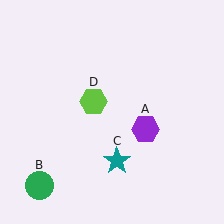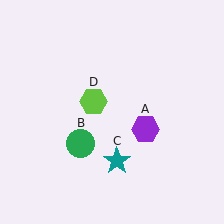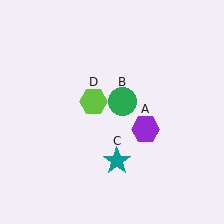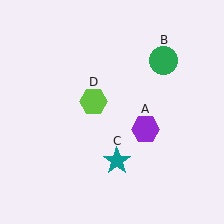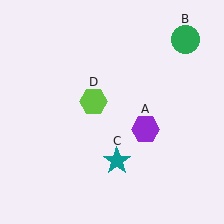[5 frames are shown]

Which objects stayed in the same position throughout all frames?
Purple hexagon (object A) and teal star (object C) and lime hexagon (object D) remained stationary.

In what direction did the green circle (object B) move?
The green circle (object B) moved up and to the right.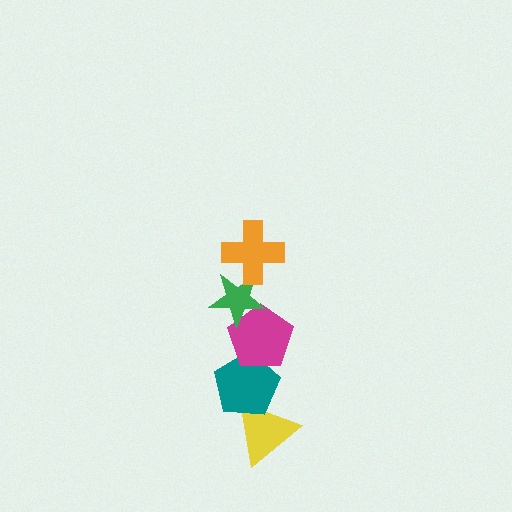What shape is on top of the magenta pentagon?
The green star is on top of the magenta pentagon.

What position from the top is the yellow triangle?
The yellow triangle is 5th from the top.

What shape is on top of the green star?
The orange cross is on top of the green star.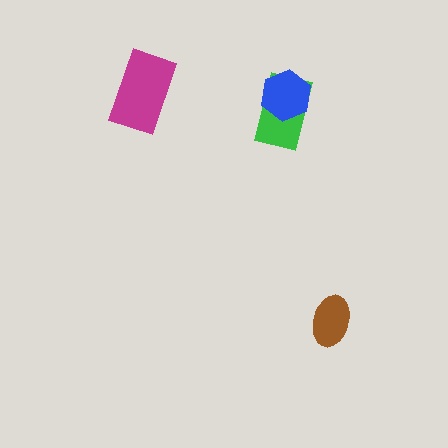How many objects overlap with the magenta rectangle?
0 objects overlap with the magenta rectangle.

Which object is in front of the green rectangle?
The blue hexagon is in front of the green rectangle.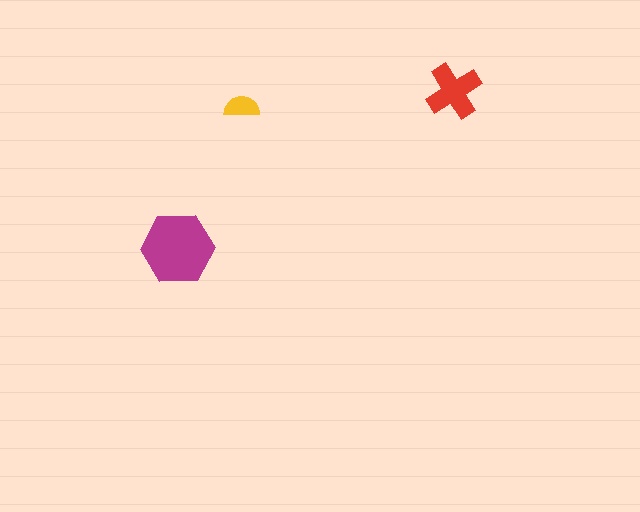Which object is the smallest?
The yellow semicircle.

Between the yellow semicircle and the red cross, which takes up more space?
The red cross.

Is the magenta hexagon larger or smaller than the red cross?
Larger.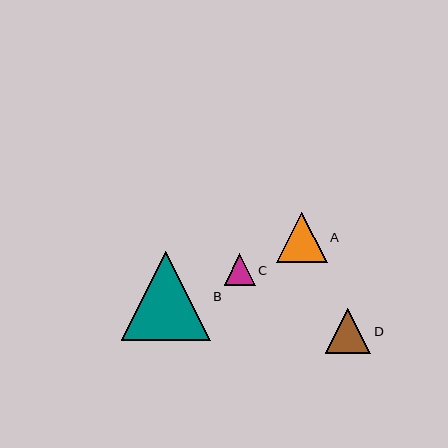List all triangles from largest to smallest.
From largest to smallest: B, A, D, C.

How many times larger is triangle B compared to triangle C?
Triangle B is approximately 2.9 times the size of triangle C.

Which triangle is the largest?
Triangle B is the largest with a size of approximately 89 pixels.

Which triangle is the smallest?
Triangle C is the smallest with a size of approximately 31 pixels.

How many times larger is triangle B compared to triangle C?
Triangle B is approximately 2.9 times the size of triangle C.